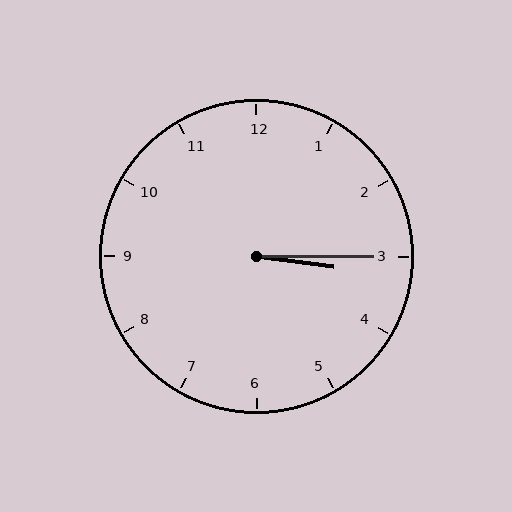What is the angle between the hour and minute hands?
Approximately 8 degrees.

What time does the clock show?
3:15.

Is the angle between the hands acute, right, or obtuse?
It is acute.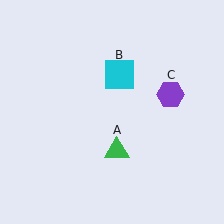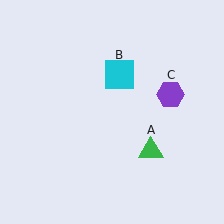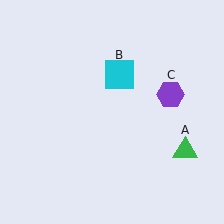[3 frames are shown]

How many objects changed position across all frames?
1 object changed position: green triangle (object A).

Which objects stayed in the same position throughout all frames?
Cyan square (object B) and purple hexagon (object C) remained stationary.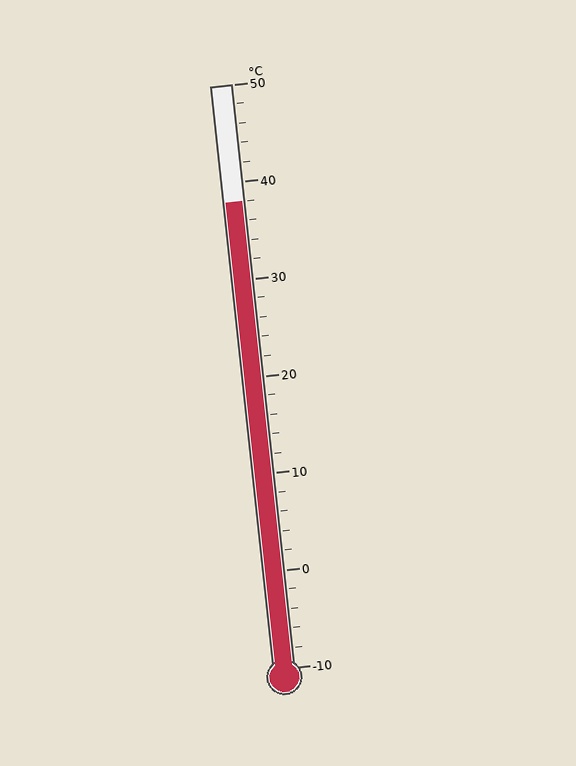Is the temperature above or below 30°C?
The temperature is above 30°C.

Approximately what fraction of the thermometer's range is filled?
The thermometer is filled to approximately 80% of its range.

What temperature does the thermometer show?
The thermometer shows approximately 38°C.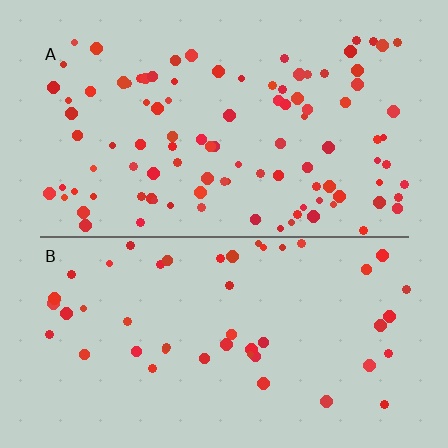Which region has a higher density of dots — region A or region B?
A (the top).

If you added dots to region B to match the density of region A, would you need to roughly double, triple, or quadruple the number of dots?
Approximately double.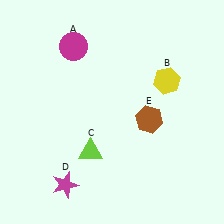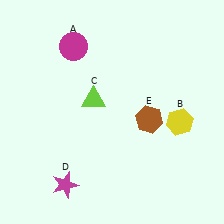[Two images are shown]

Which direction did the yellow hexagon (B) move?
The yellow hexagon (B) moved down.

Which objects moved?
The objects that moved are: the yellow hexagon (B), the lime triangle (C).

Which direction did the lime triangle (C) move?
The lime triangle (C) moved up.